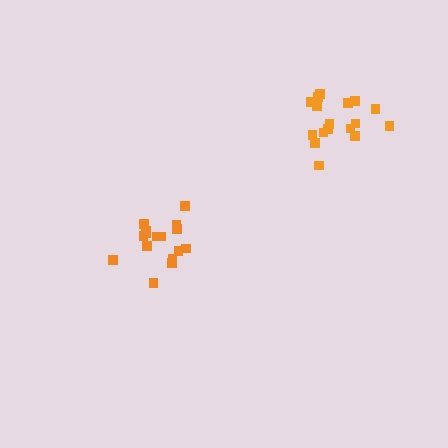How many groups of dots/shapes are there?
There are 2 groups.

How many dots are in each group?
Group 1: 16 dots, Group 2: 17 dots (33 total).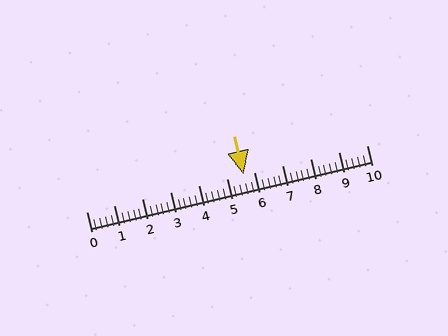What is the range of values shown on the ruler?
The ruler shows values from 0 to 10.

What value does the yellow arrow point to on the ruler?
The yellow arrow points to approximately 5.6.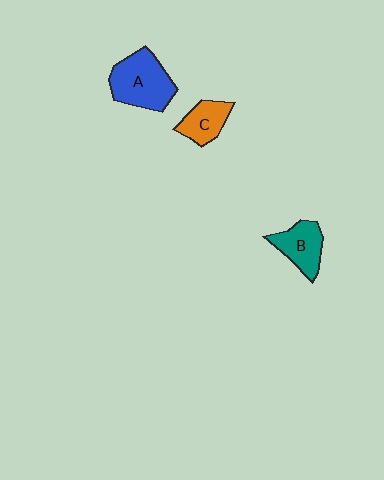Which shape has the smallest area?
Shape C (orange).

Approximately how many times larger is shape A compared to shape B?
Approximately 1.5 times.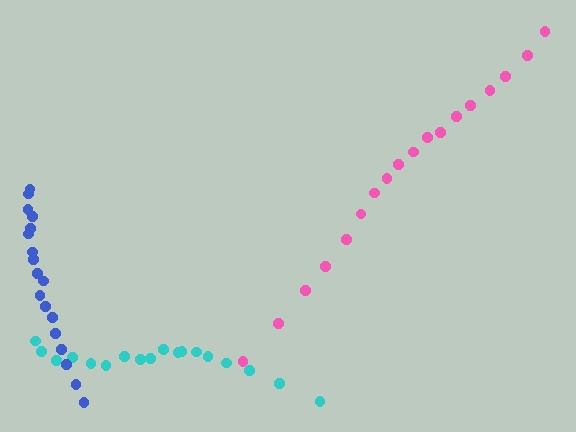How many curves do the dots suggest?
There are 3 distinct paths.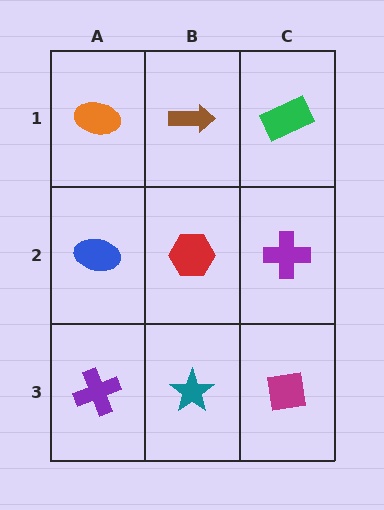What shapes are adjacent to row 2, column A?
An orange ellipse (row 1, column A), a purple cross (row 3, column A), a red hexagon (row 2, column B).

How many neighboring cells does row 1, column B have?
3.